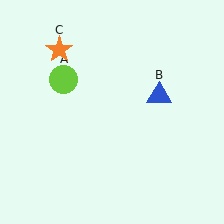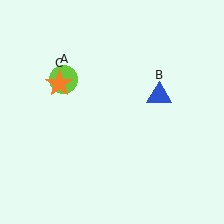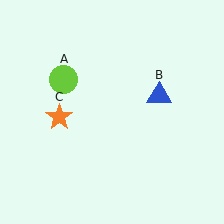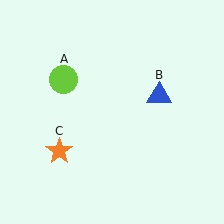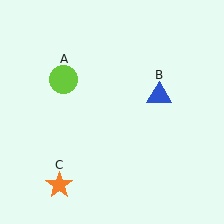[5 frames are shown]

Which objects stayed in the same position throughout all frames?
Lime circle (object A) and blue triangle (object B) remained stationary.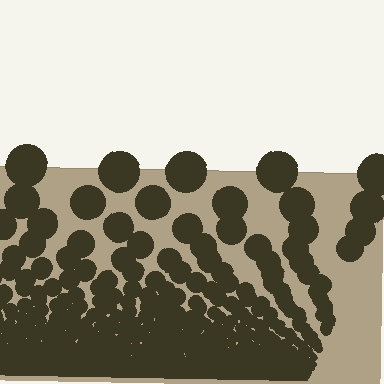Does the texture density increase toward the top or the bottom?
Density increases toward the bottom.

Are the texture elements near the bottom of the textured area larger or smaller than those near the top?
Smaller. The gradient is inverted — elements near the bottom are smaller and denser.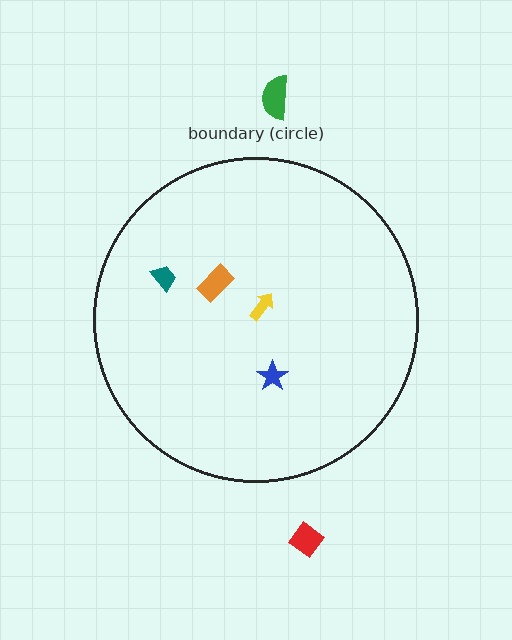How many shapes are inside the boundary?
4 inside, 2 outside.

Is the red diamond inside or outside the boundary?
Outside.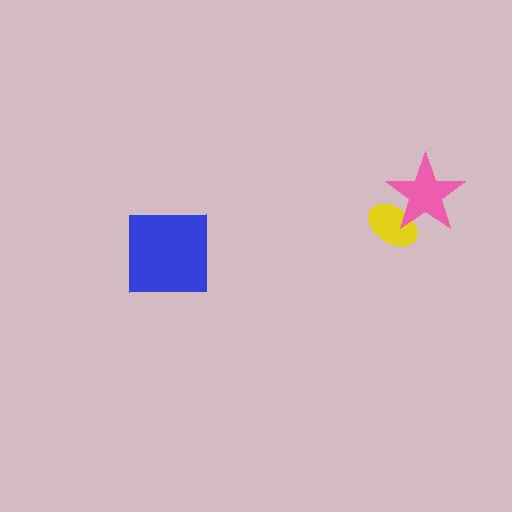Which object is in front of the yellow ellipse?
The pink star is in front of the yellow ellipse.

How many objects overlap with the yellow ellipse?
1 object overlaps with the yellow ellipse.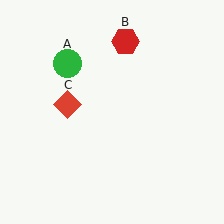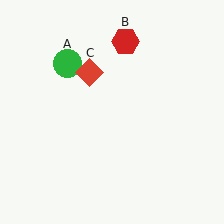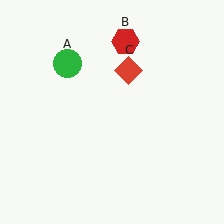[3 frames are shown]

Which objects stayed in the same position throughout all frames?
Green circle (object A) and red hexagon (object B) remained stationary.